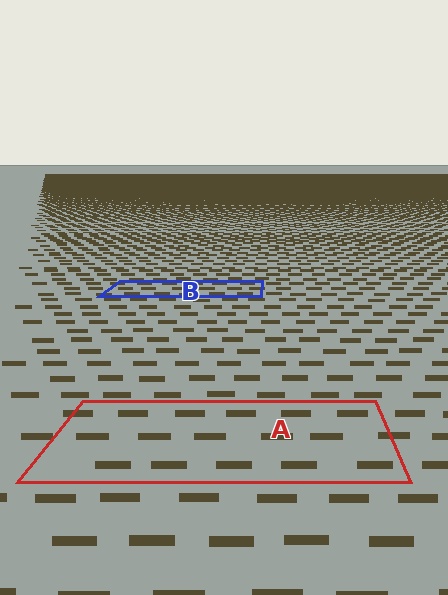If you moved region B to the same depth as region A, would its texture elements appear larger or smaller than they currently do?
They would appear larger. At a closer depth, the same texture elements are projected at a bigger on-screen size.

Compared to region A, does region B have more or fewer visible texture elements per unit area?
Region B has more texture elements per unit area — they are packed more densely because it is farther away.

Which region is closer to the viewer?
Region A is closer. The texture elements there are larger and more spread out.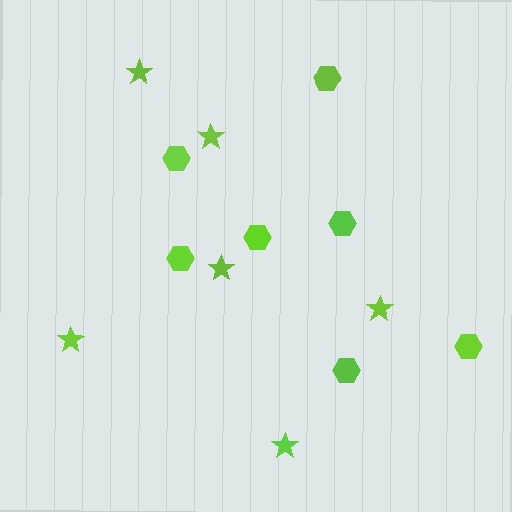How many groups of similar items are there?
There are 2 groups: one group of stars (6) and one group of hexagons (7).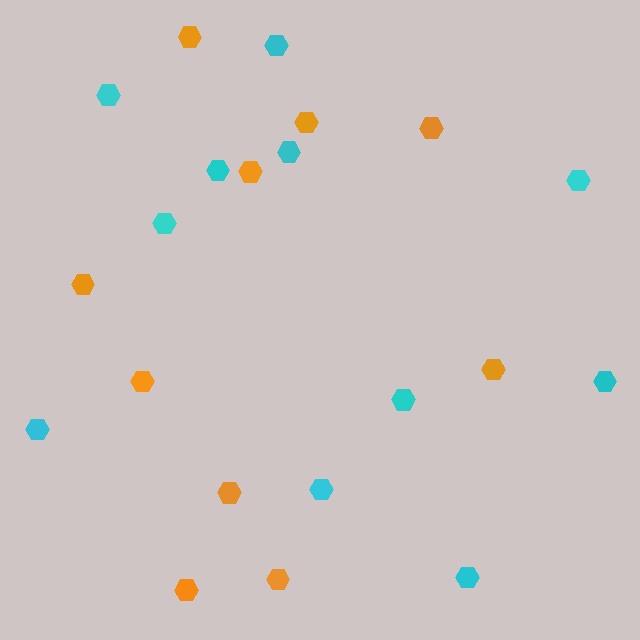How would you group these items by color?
There are 2 groups: one group of cyan hexagons (11) and one group of orange hexagons (10).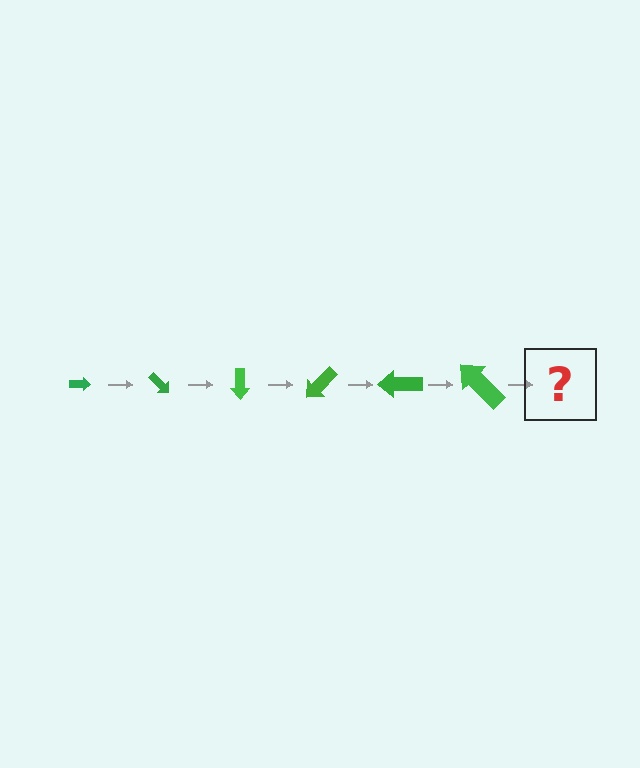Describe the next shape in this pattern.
It should be an arrow, larger than the previous one and rotated 270 degrees from the start.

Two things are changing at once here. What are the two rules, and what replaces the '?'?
The two rules are that the arrow grows larger each step and it rotates 45 degrees each step. The '?' should be an arrow, larger than the previous one and rotated 270 degrees from the start.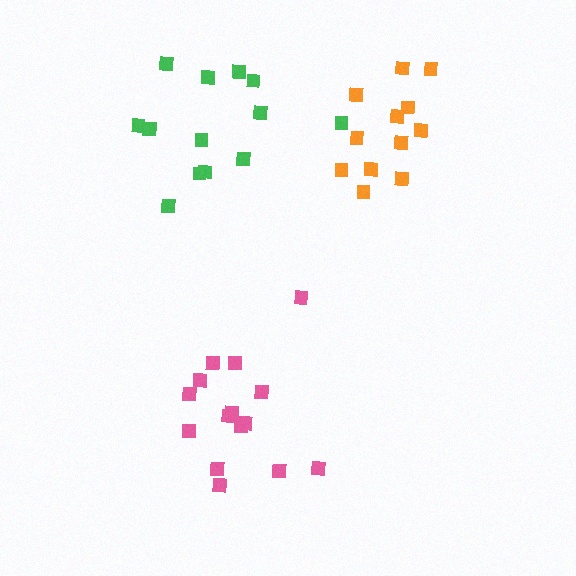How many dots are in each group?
Group 1: 15 dots, Group 2: 13 dots, Group 3: 13 dots (41 total).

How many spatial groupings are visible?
There are 3 spatial groupings.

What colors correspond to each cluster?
The clusters are colored: pink, green, orange.